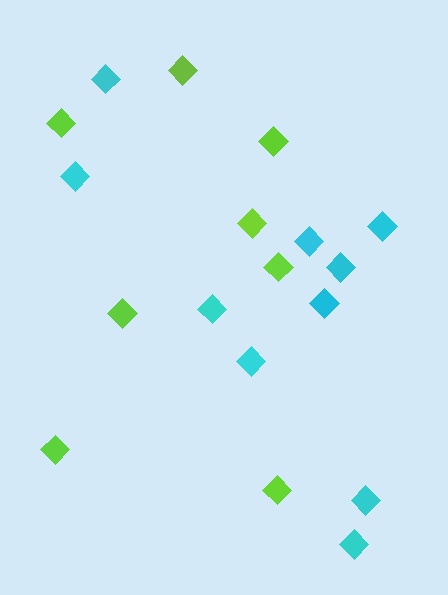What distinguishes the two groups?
There are 2 groups: one group of lime diamonds (8) and one group of cyan diamonds (10).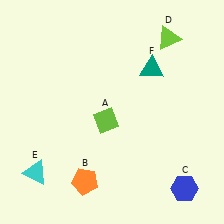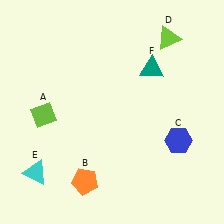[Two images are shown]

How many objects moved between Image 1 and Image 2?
2 objects moved between the two images.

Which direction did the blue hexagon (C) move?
The blue hexagon (C) moved up.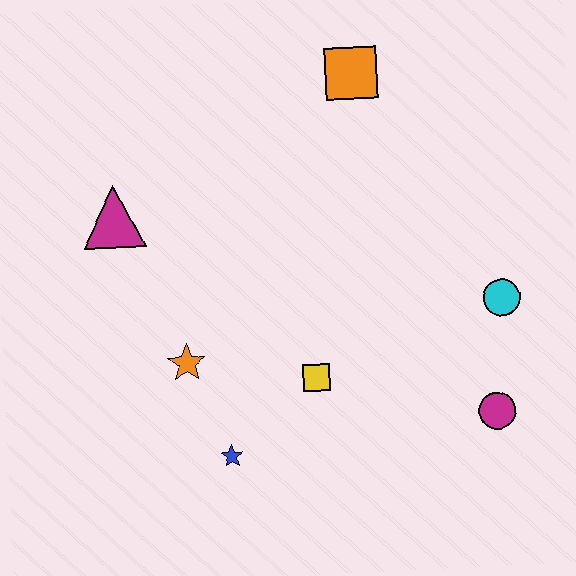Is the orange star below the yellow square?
No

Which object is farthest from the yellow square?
The orange square is farthest from the yellow square.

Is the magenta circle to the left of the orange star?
No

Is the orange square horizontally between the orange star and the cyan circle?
Yes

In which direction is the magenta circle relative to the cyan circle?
The magenta circle is below the cyan circle.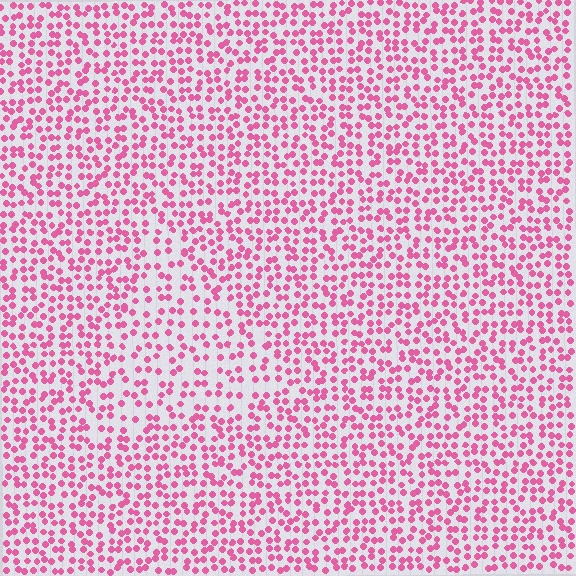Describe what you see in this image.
The image contains small pink elements arranged at two different densities. A triangle-shaped region is visible where the elements are less densely packed than the surrounding area.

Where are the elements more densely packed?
The elements are more densely packed outside the triangle boundary.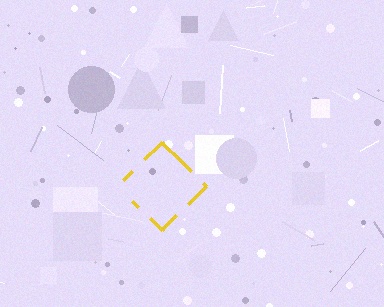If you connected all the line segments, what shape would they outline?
They would outline a diamond.